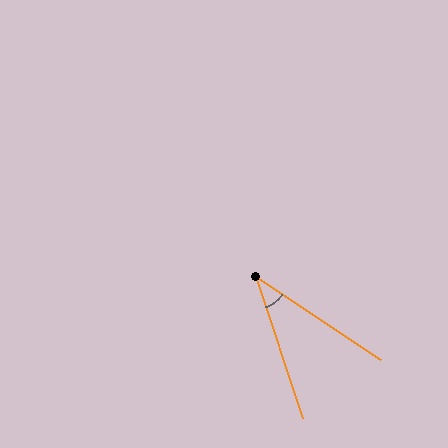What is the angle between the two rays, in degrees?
Approximately 38 degrees.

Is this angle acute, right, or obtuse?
It is acute.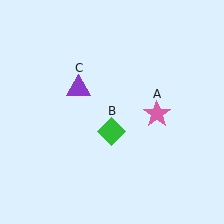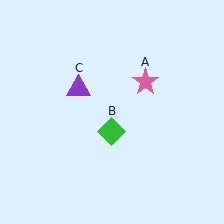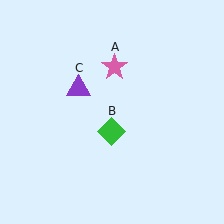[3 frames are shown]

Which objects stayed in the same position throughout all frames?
Green diamond (object B) and purple triangle (object C) remained stationary.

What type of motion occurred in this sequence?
The pink star (object A) rotated counterclockwise around the center of the scene.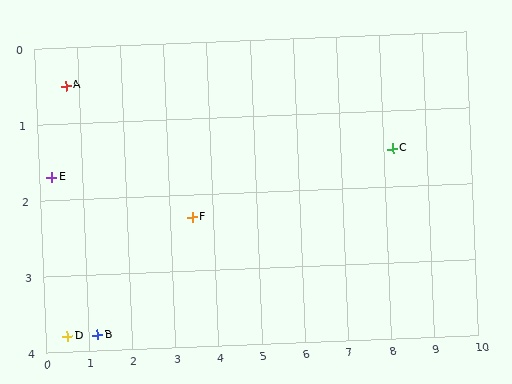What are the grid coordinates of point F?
Point F is at approximately (3.5, 2.3).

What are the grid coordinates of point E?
Point E is at approximately (0.3, 1.7).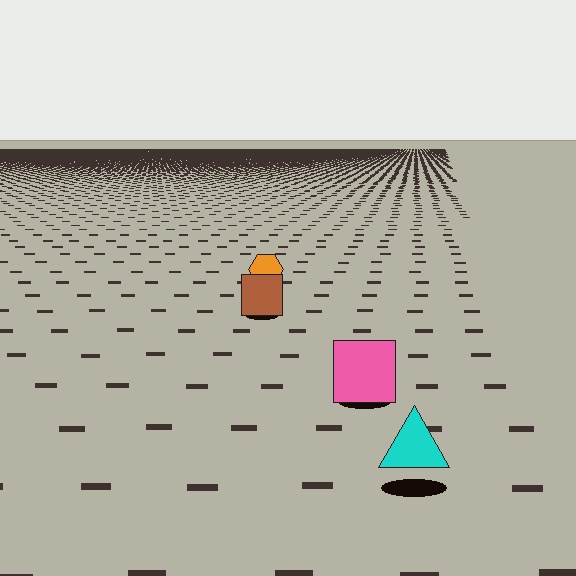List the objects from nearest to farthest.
From nearest to farthest: the cyan triangle, the pink square, the brown square, the orange hexagon.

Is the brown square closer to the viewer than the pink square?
No. The pink square is closer — you can tell from the texture gradient: the ground texture is coarser near it.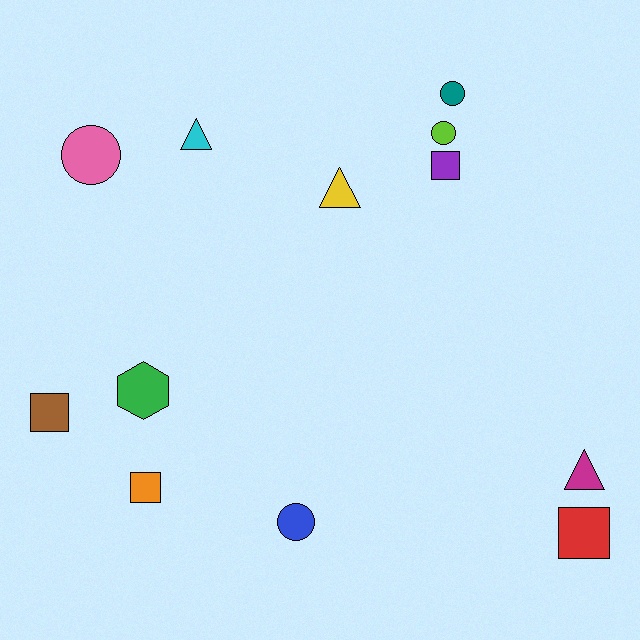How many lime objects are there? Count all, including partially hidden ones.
There is 1 lime object.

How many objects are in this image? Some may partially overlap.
There are 12 objects.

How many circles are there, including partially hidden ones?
There are 4 circles.